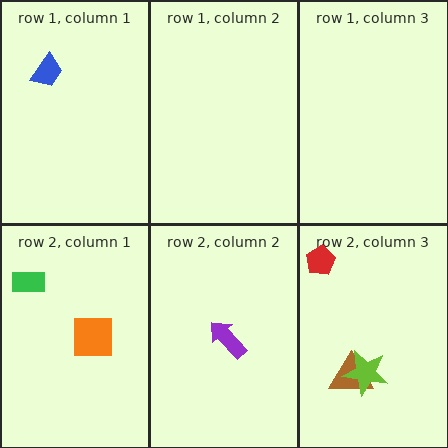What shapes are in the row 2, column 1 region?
The green rectangle, the orange square.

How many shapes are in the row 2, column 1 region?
2.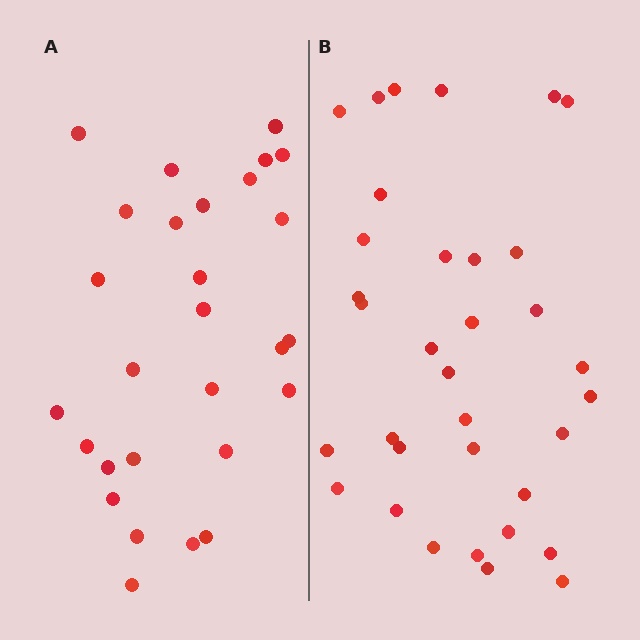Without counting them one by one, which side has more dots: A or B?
Region B (the right region) has more dots.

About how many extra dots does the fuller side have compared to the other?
Region B has about 6 more dots than region A.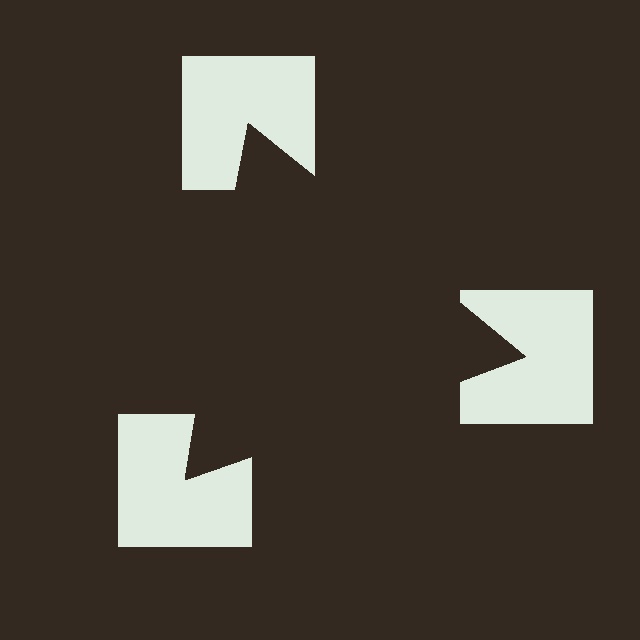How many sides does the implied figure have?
3 sides.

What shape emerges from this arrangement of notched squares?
An illusory triangle — its edges are inferred from the aligned wedge cuts in the notched squares, not physically drawn.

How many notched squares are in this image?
There are 3 — one at each vertex of the illusory triangle.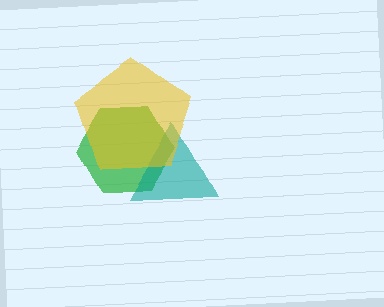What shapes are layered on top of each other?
The layered shapes are: a green hexagon, a teal triangle, a yellow pentagon.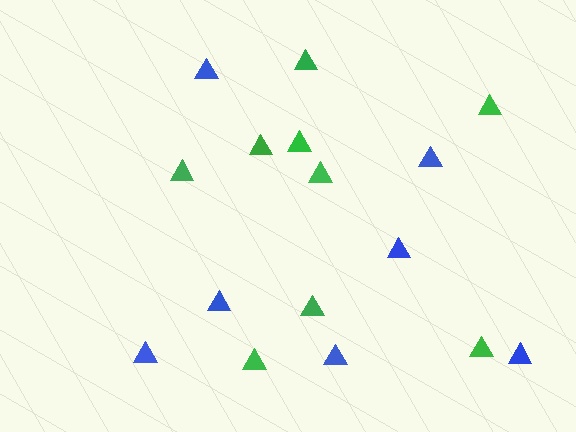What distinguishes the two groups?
There are 2 groups: one group of blue triangles (7) and one group of green triangles (9).